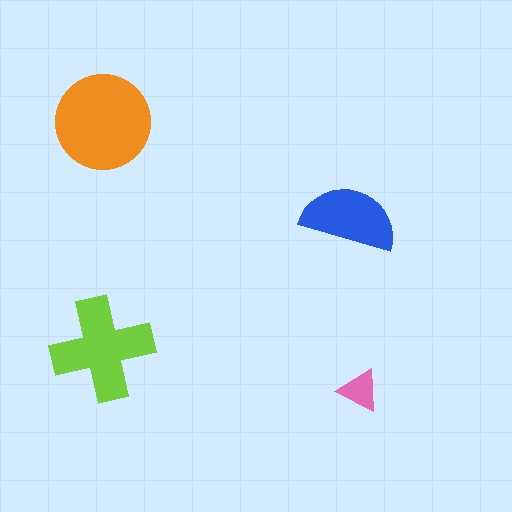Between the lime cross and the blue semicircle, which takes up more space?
The lime cross.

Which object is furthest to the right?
The pink triangle is rightmost.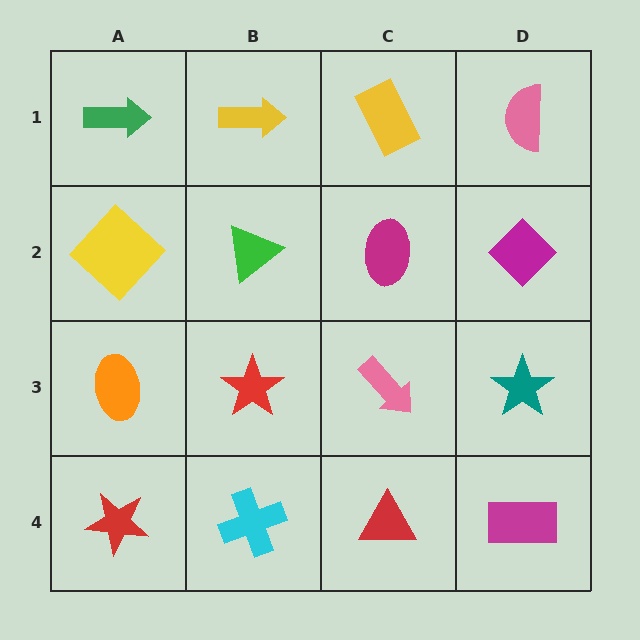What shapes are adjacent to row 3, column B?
A green triangle (row 2, column B), a cyan cross (row 4, column B), an orange ellipse (row 3, column A), a pink arrow (row 3, column C).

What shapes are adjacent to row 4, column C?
A pink arrow (row 3, column C), a cyan cross (row 4, column B), a magenta rectangle (row 4, column D).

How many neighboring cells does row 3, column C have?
4.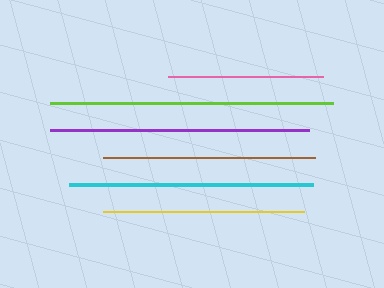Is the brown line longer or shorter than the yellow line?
The brown line is longer than the yellow line.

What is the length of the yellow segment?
The yellow segment is approximately 201 pixels long.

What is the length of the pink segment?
The pink segment is approximately 154 pixels long.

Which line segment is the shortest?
The pink line is the shortest at approximately 154 pixels.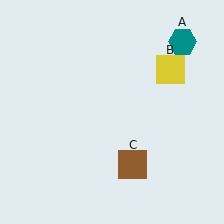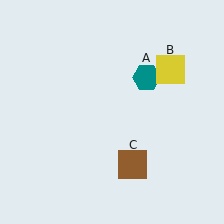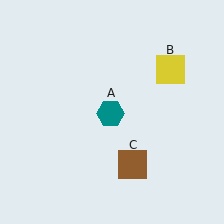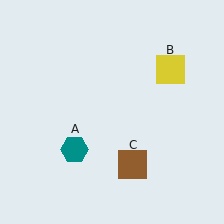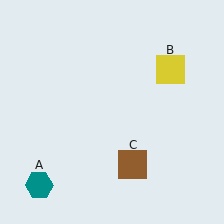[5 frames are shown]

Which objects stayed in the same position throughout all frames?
Yellow square (object B) and brown square (object C) remained stationary.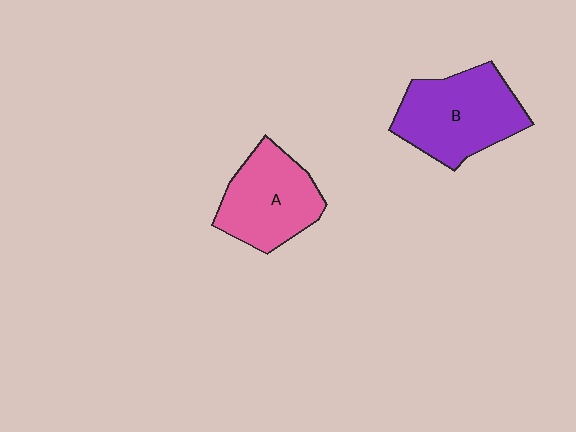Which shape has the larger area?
Shape B (purple).